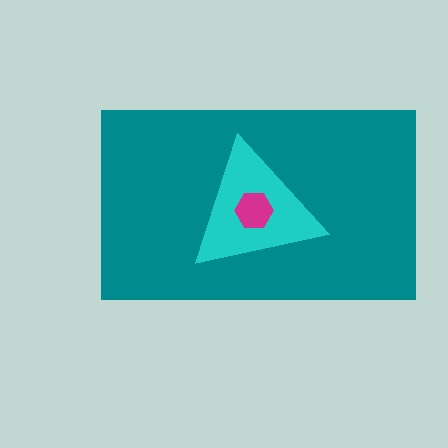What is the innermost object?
The magenta hexagon.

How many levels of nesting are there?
3.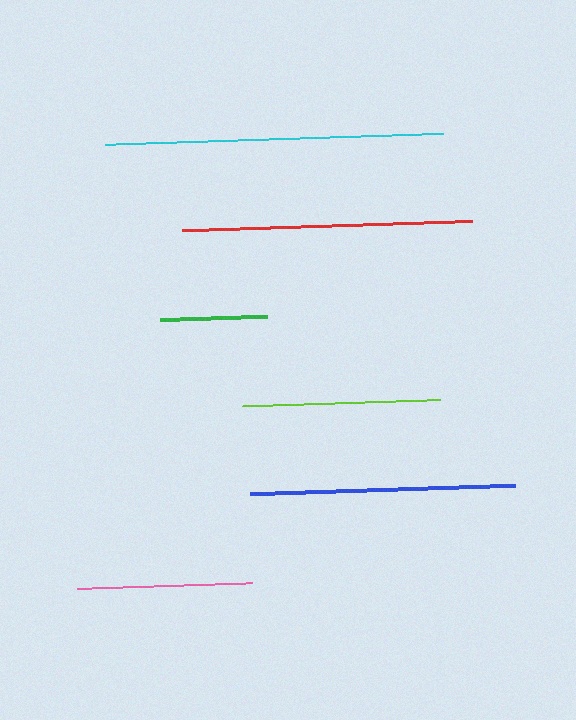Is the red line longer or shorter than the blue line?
The red line is longer than the blue line.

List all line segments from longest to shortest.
From longest to shortest: cyan, red, blue, lime, pink, green.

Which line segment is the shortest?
The green line is the shortest at approximately 107 pixels.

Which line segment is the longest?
The cyan line is the longest at approximately 338 pixels.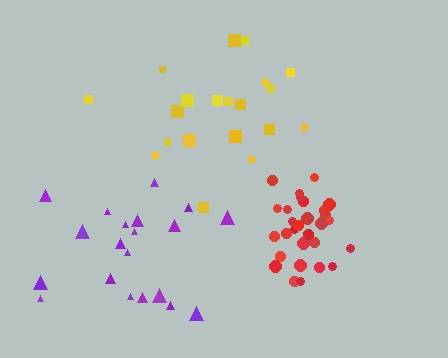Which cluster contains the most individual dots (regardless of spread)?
Red (29).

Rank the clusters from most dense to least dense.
red, purple, yellow.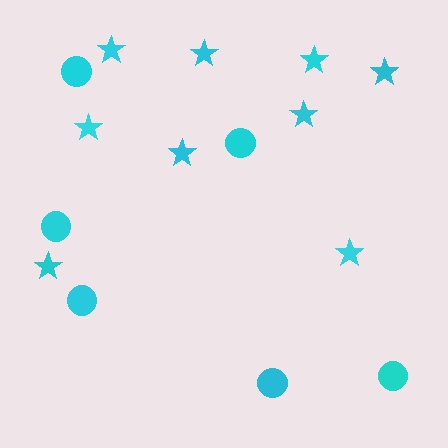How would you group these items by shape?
There are 2 groups: one group of circles (6) and one group of stars (9).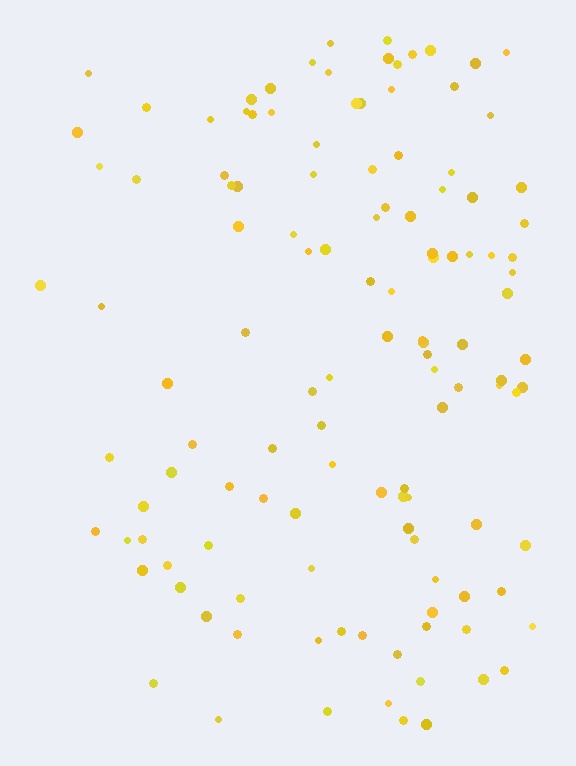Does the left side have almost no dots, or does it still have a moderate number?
Still a moderate number, just noticeably fewer than the right.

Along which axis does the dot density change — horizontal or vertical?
Horizontal.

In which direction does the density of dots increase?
From left to right, with the right side densest.